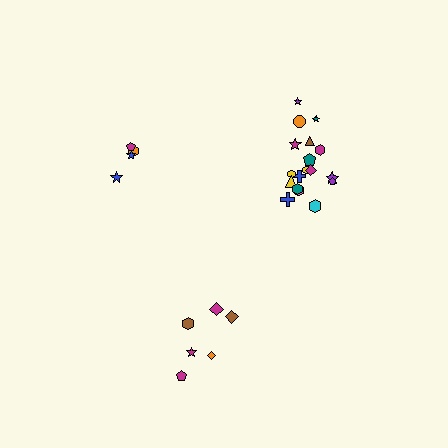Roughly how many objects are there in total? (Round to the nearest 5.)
Roughly 30 objects in total.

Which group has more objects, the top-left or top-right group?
The top-right group.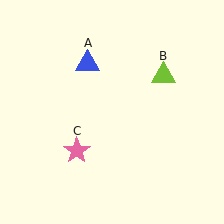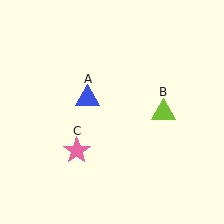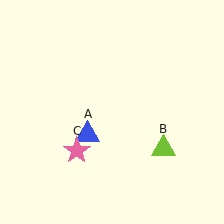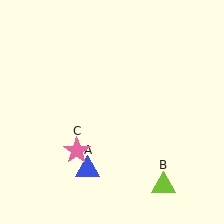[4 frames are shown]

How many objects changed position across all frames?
2 objects changed position: blue triangle (object A), lime triangle (object B).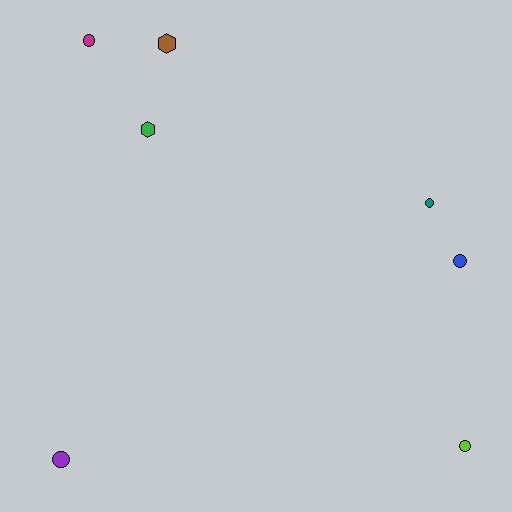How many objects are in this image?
There are 7 objects.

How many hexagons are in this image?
There are 2 hexagons.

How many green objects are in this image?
There is 1 green object.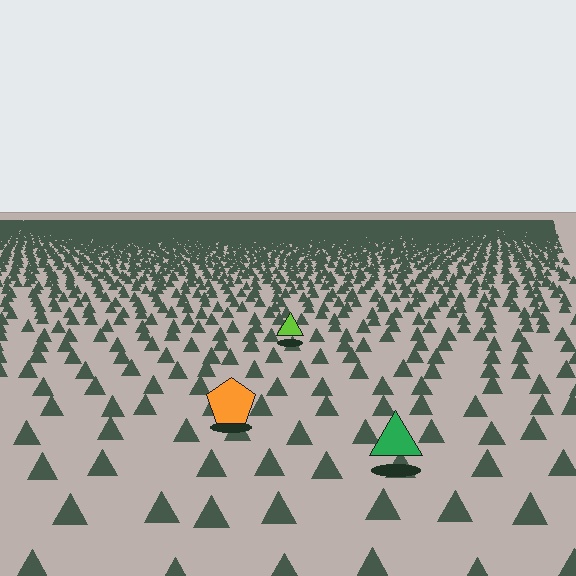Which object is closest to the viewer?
The green triangle is closest. The texture marks near it are larger and more spread out.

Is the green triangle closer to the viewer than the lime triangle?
Yes. The green triangle is closer — you can tell from the texture gradient: the ground texture is coarser near it.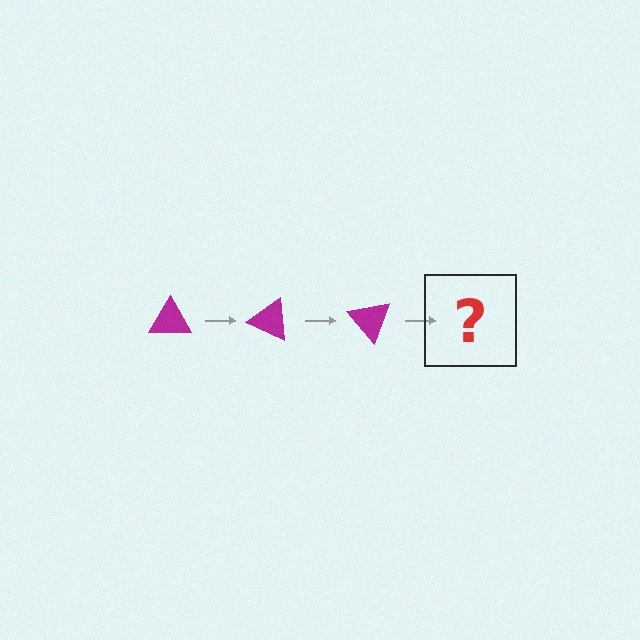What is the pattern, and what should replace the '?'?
The pattern is that the triangle rotates 25 degrees each step. The '?' should be a magenta triangle rotated 75 degrees.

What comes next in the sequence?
The next element should be a magenta triangle rotated 75 degrees.